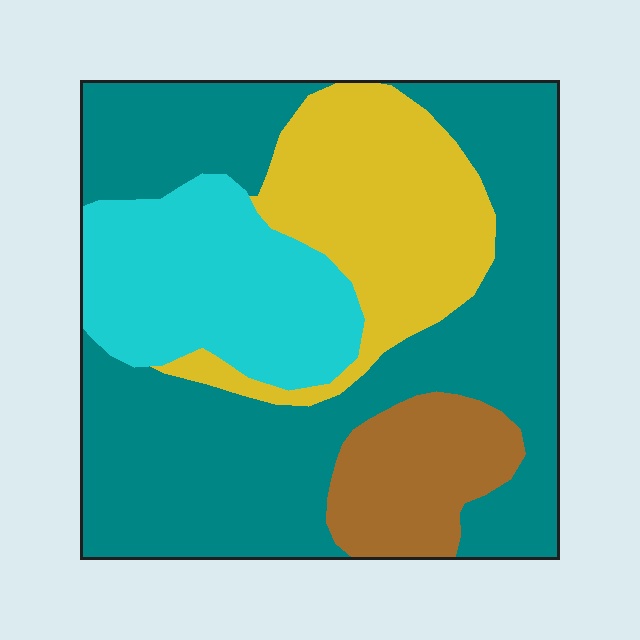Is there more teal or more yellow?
Teal.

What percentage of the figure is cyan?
Cyan covers 19% of the figure.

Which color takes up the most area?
Teal, at roughly 50%.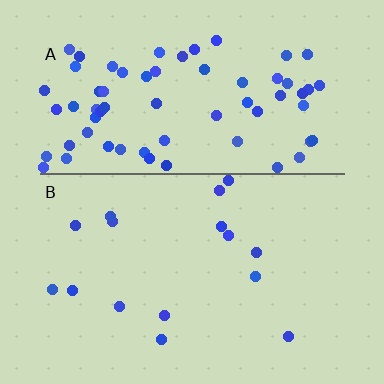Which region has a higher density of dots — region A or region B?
A (the top).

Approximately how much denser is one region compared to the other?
Approximately 4.4× — region A over region B.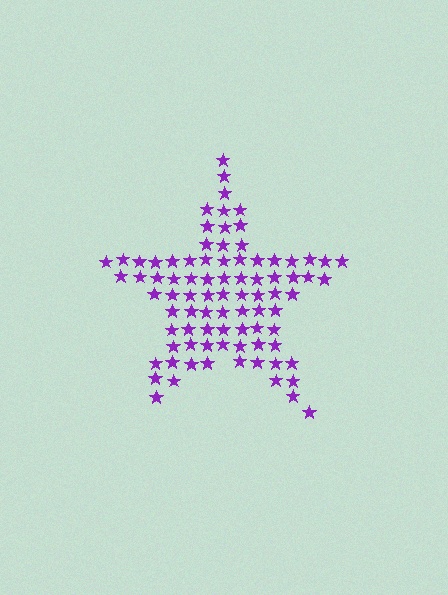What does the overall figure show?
The overall figure shows a star.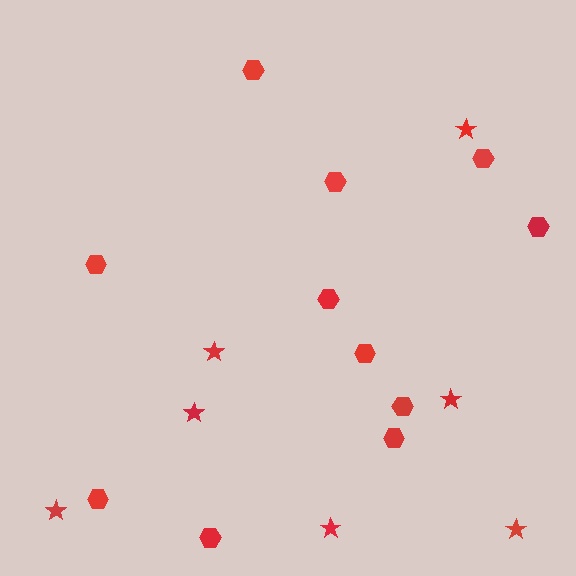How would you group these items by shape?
There are 2 groups: one group of hexagons (11) and one group of stars (7).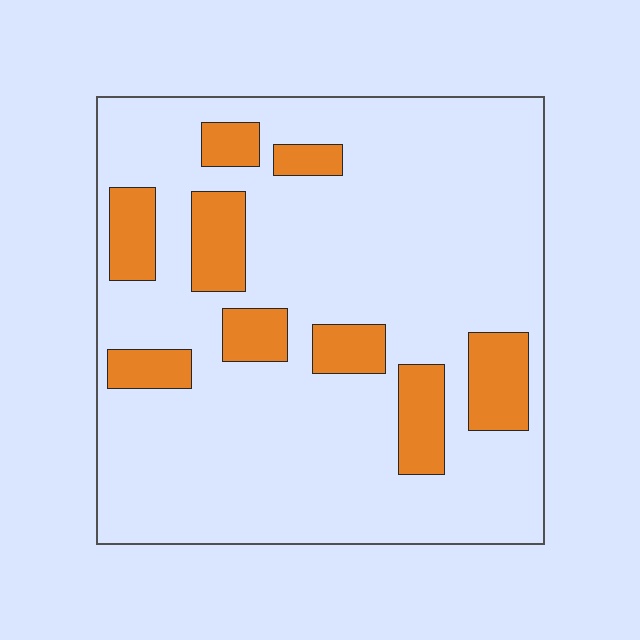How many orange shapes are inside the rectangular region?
9.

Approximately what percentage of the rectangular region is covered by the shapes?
Approximately 20%.